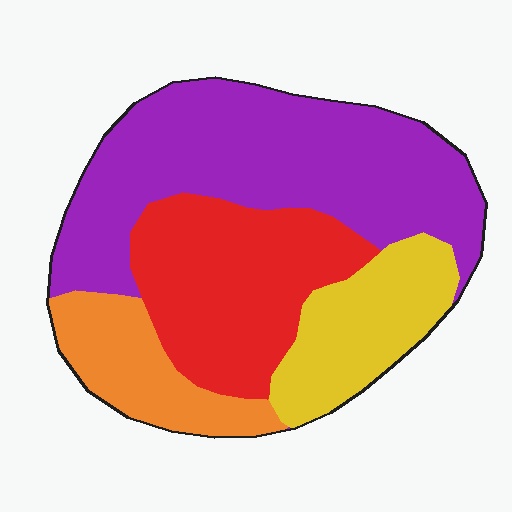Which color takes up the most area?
Purple, at roughly 45%.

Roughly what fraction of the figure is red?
Red covers roughly 25% of the figure.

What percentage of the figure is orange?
Orange takes up about one eighth (1/8) of the figure.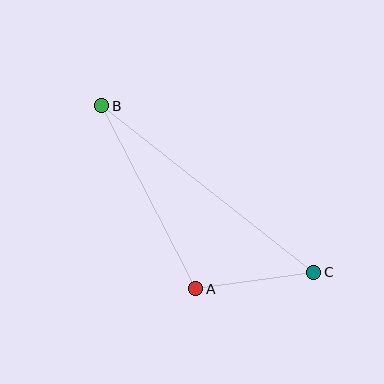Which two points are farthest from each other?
Points B and C are farthest from each other.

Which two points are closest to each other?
Points A and C are closest to each other.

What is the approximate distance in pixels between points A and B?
The distance between A and B is approximately 206 pixels.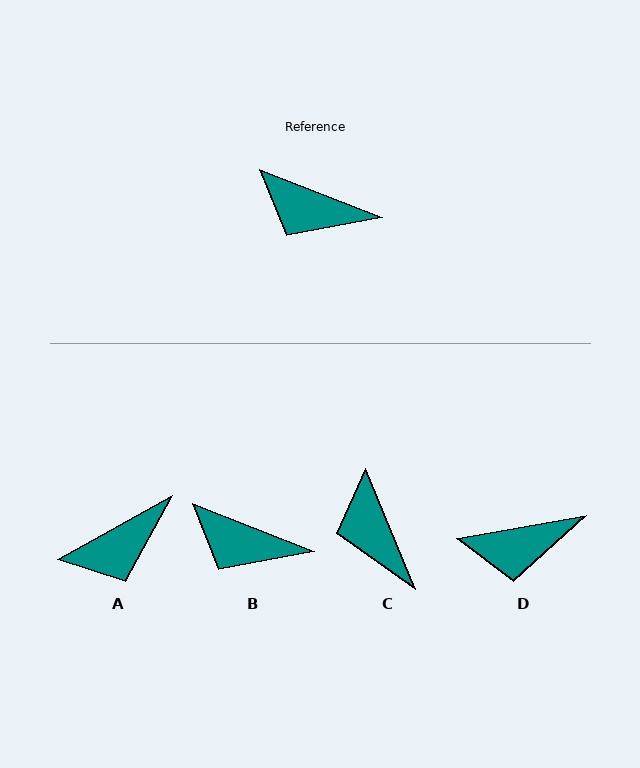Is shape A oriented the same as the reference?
No, it is off by about 50 degrees.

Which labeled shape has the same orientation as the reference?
B.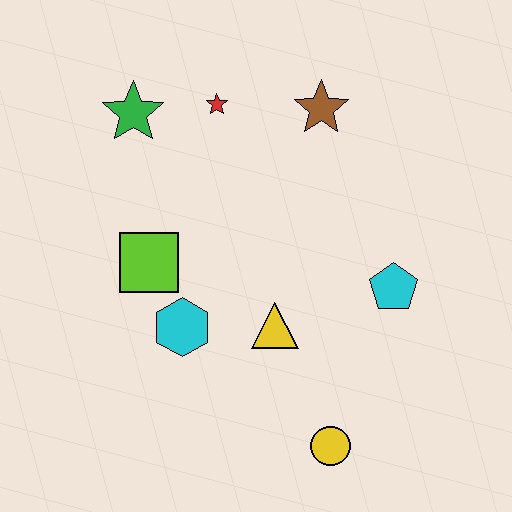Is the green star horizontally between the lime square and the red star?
No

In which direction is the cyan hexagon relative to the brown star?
The cyan hexagon is below the brown star.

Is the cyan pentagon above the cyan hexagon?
Yes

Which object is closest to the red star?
The green star is closest to the red star.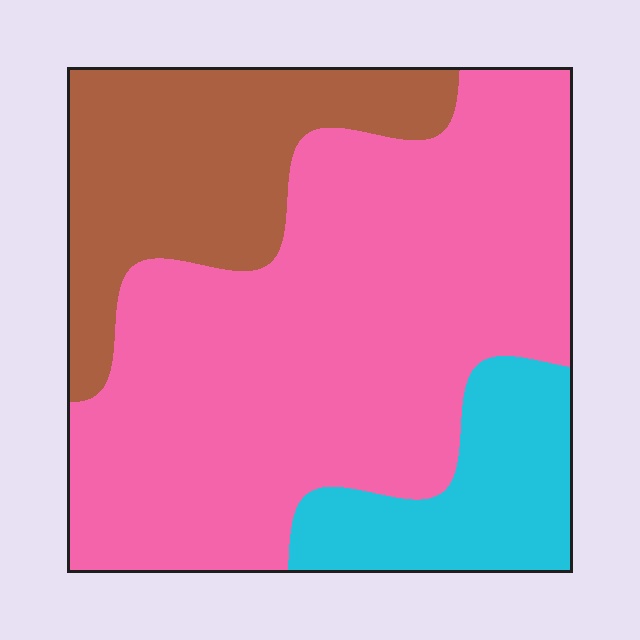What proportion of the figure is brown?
Brown takes up about one quarter (1/4) of the figure.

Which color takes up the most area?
Pink, at roughly 60%.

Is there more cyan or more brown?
Brown.